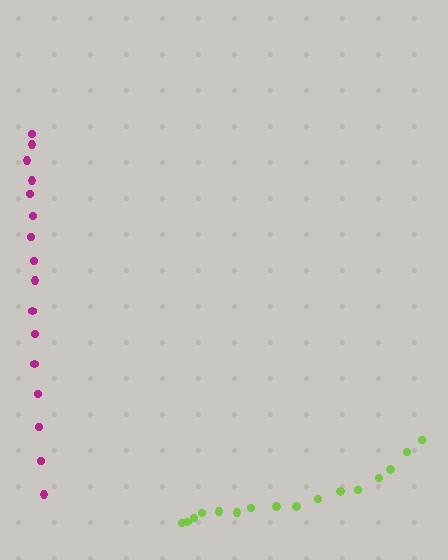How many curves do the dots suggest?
There are 2 distinct paths.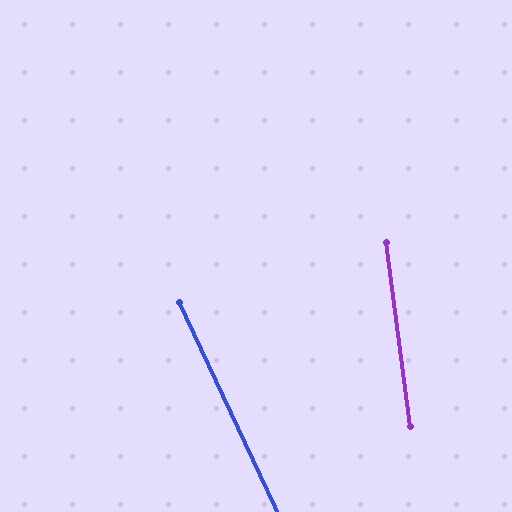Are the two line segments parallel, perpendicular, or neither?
Neither parallel nor perpendicular — they differ by about 18°.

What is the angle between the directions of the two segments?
Approximately 18 degrees.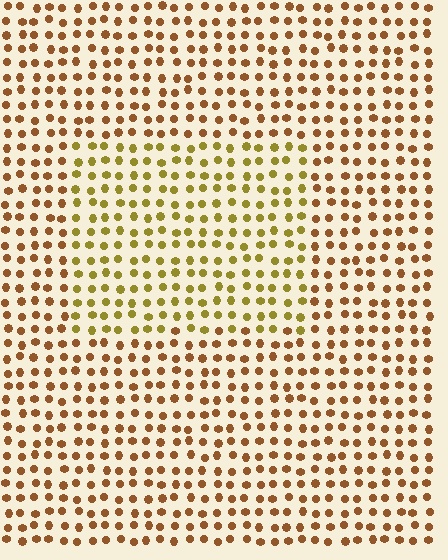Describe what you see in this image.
The image is filled with small brown elements in a uniform arrangement. A rectangle-shaped region is visible where the elements are tinted to a slightly different hue, forming a subtle color boundary.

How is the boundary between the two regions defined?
The boundary is defined purely by a slight shift in hue (about 31 degrees). Spacing, size, and orientation are identical on both sides.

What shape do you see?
I see a rectangle.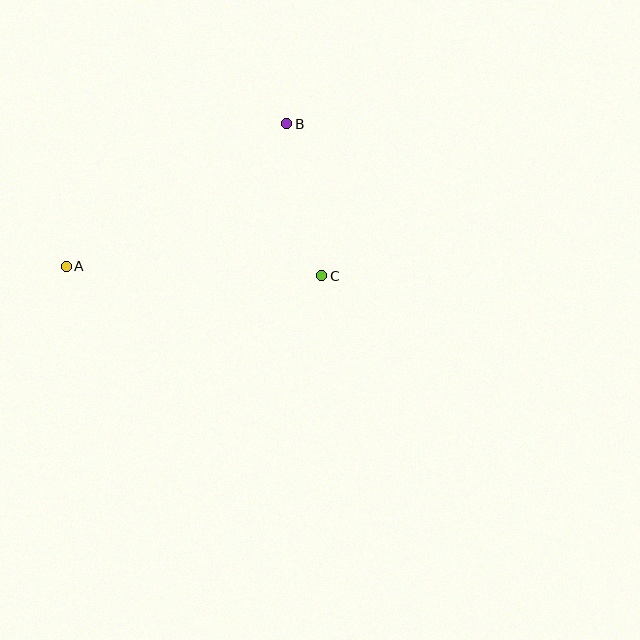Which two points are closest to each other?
Points B and C are closest to each other.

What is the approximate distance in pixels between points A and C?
The distance between A and C is approximately 256 pixels.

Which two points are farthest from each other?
Points A and B are farthest from each other.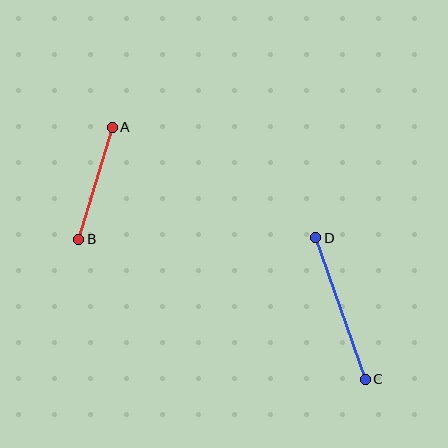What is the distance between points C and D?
The distance is approximately 150 pixels.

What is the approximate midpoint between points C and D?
The midpoint is at approximately (340, 308) pixels.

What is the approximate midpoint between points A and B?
The midpoint is at approximately (95, 183) pixels.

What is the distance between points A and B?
The distance is approximately 117 pixels.